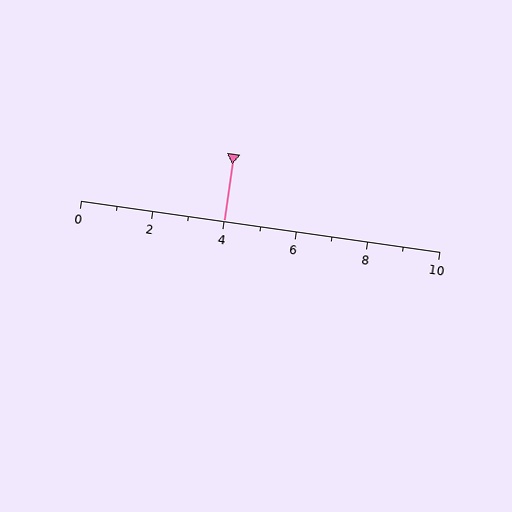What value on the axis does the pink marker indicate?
The marker indicates approximately 4.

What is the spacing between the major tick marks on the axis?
The major ticks are spaced 2 apart.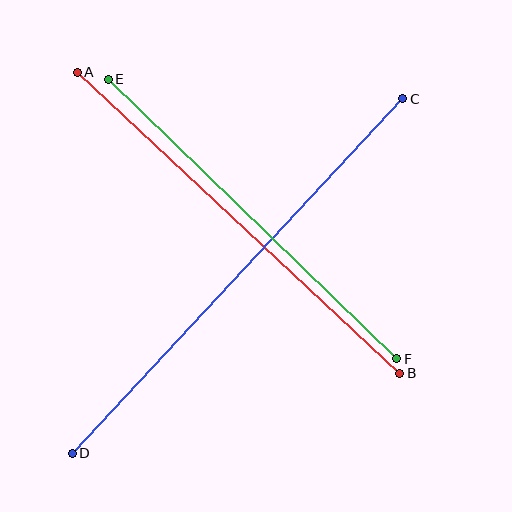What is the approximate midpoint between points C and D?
The midpoint is at approximately (237, 276) pixels.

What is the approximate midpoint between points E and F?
The midpoint is at approximately (253, 219) pixels.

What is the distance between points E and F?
The distance is approximately 401 pixels.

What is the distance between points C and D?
The distance is approximately 485 pixels.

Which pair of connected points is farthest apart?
Points C and D are farthest apart.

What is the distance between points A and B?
The distance is approximately 441 pixels.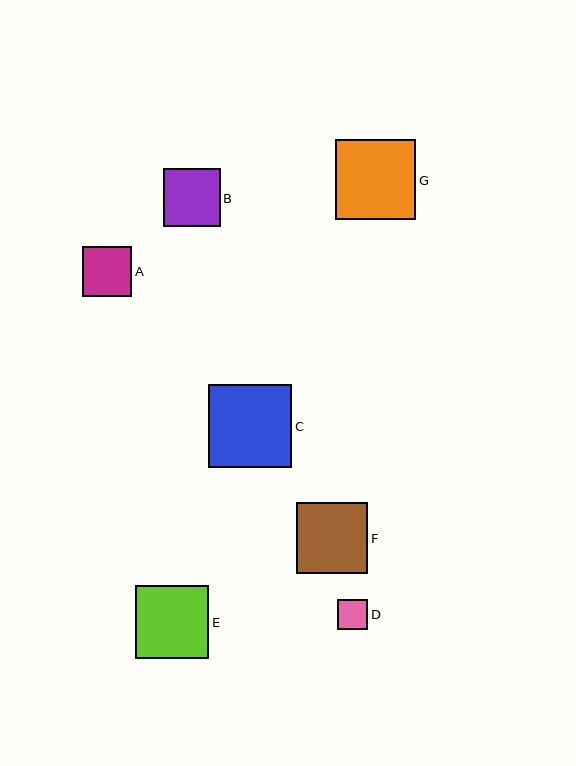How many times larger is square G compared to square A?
Square G is approximately 1.6 times the size of square A.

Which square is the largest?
Square C is the largest with a size of approximately 84 pixels.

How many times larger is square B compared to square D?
Square B is approximately 1.9 times the size of square D.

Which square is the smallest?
Square D is the smallest with a size of approximately 30 pixels.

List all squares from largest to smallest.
From largest to smallest: C, G, E, F, B, A, D.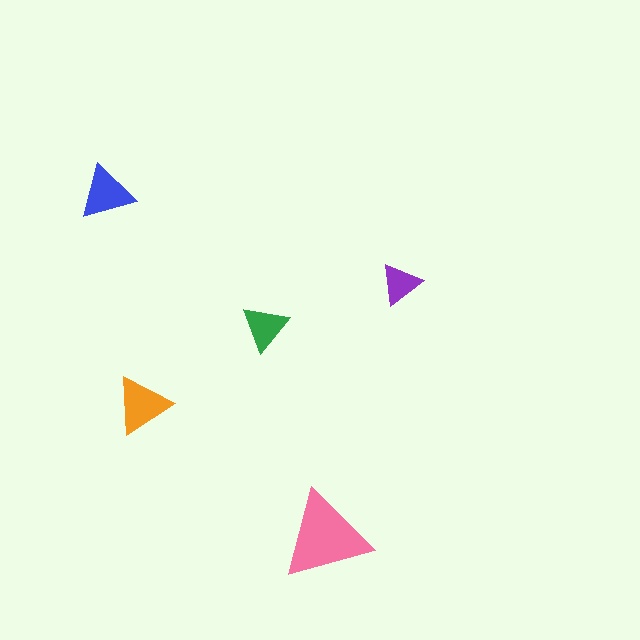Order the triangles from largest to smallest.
the pink one, the orange one, the blue one, the green one, the purple one.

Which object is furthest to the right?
The purple triangle is rightmost.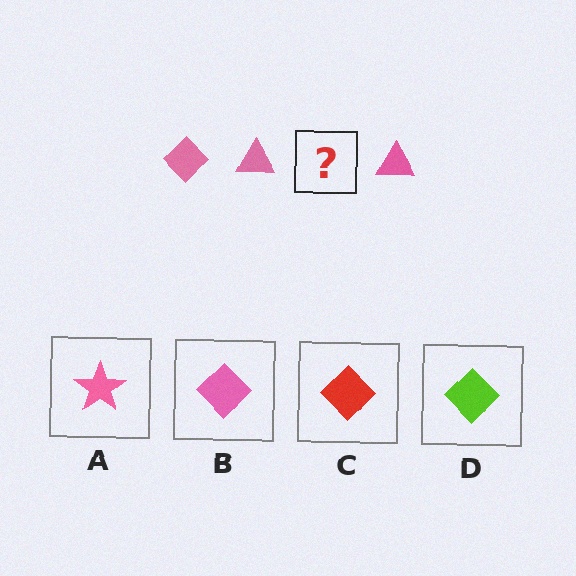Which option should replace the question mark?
Option B.